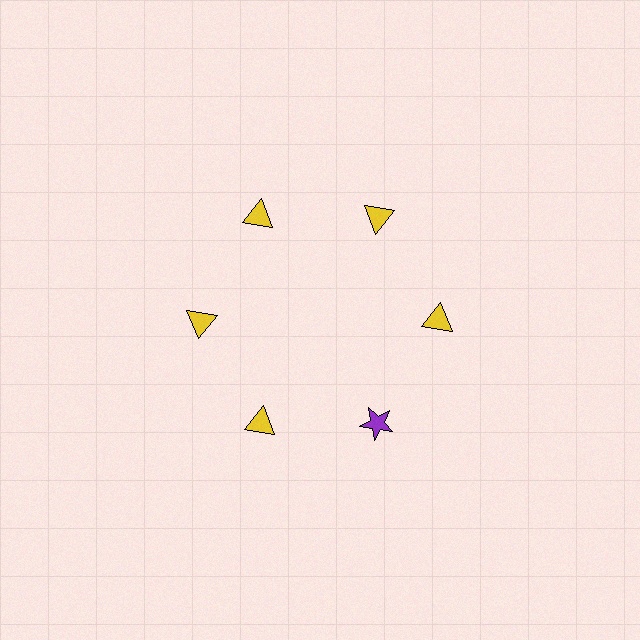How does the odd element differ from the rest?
It differs in both color (purple instead of yellow) and shape (star instead of triangle).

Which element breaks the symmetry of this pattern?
The purple star at roughly the 5 o'clock position breaks the symmetry. All other shapes are yellow triangles.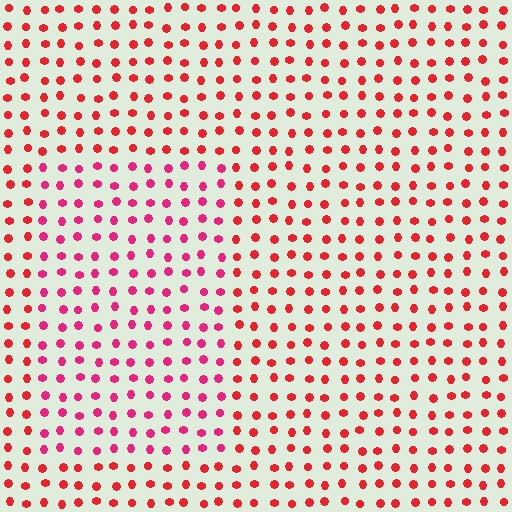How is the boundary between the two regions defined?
The boundary is defined purely by a slight shift in hue (about 25 degrees). Spacing, size, and orientation are identical on both sides.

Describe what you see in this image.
The image is filled with small red elements in a uniform arrangement. A rectangle-shaped region is visible where the elements are tinted to a slightly different hue, forming a subtle color boundary.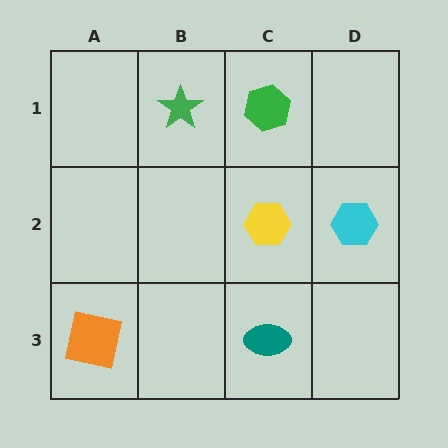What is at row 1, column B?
A green star.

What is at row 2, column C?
A yellow hexagon.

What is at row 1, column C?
A green hexagon.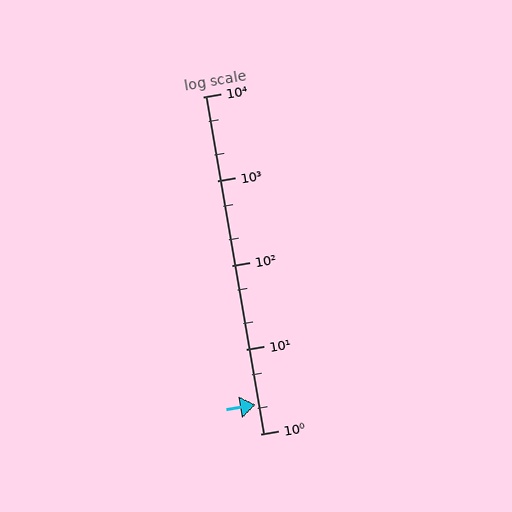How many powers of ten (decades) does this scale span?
The scale spans 4 decades, from 1 to 10000.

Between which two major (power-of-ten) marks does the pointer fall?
The pointer is between 1 and 10.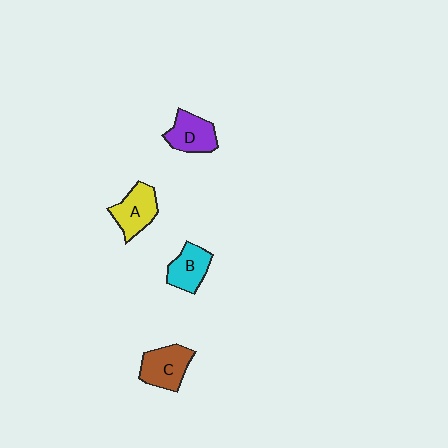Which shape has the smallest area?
Shape B (cyan).